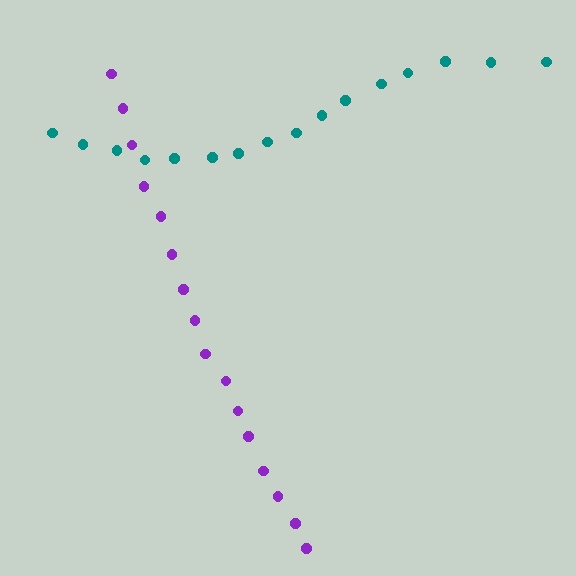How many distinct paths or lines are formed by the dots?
There are 2 distinct paths.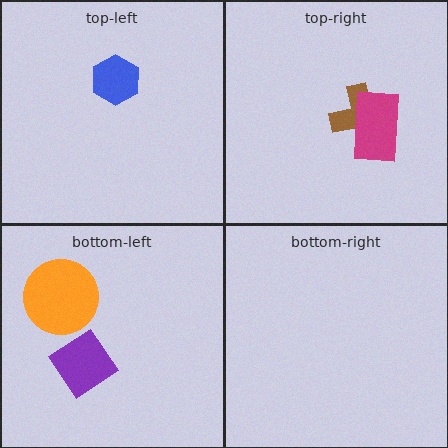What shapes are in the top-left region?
The blue hexagon.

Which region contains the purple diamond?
The bottom-left region.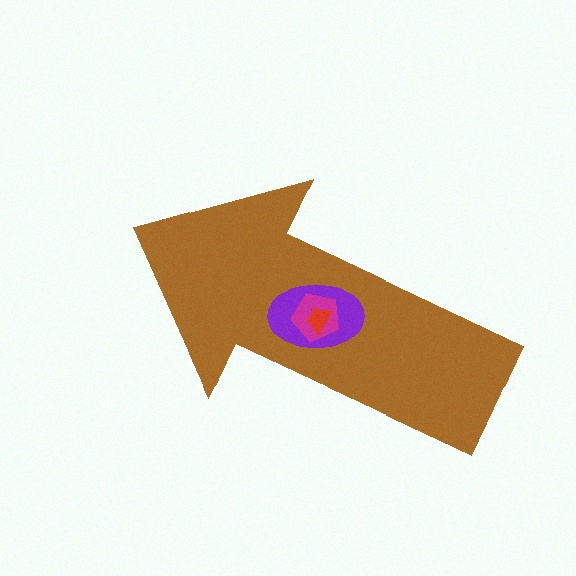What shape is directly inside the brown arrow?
The purple ellipse.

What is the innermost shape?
The red trapezoid.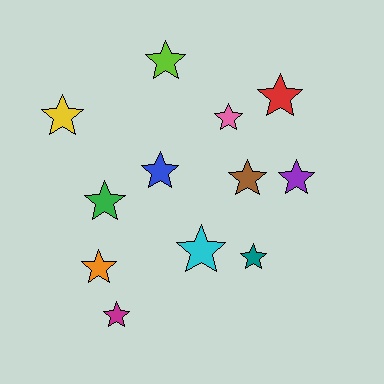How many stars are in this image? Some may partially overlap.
There are 12 stars.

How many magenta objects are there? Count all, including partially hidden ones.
There is 1 magenta object.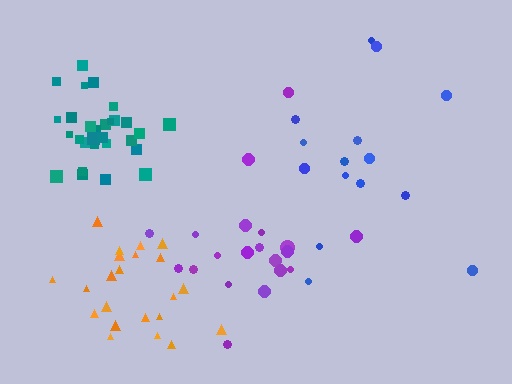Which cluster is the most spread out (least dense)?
Blue.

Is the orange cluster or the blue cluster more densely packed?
Orange.